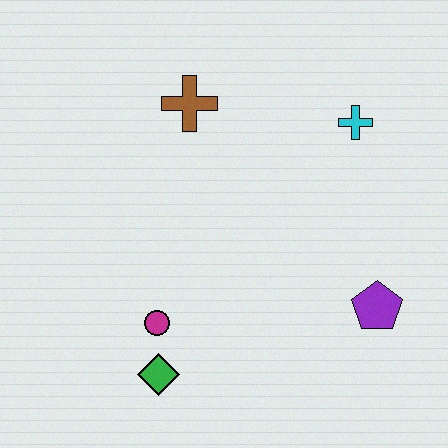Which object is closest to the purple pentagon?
The cyan cross is closest to the purple pentagon.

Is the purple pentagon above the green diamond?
Yes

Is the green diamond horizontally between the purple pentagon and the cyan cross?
No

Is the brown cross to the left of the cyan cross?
Yes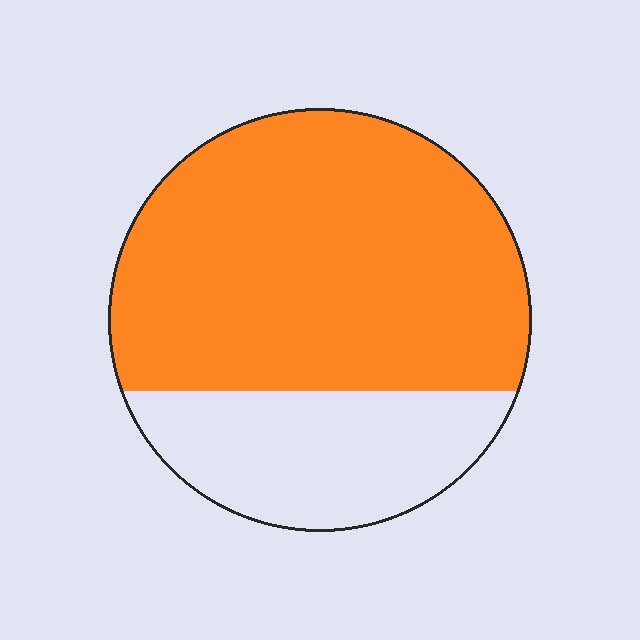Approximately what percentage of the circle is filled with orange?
Approximately 70%.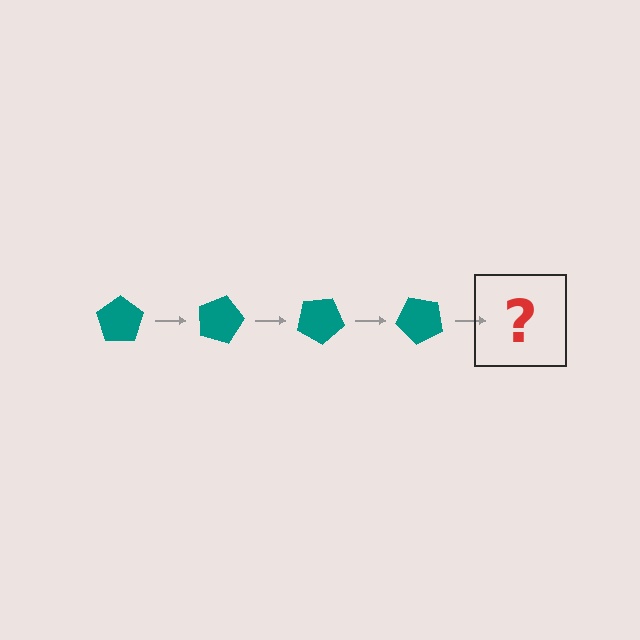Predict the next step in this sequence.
The next step is a teal pentagon rotated 60 degrees.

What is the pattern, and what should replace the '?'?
The pattern is that the pentagon rotates 15 degrees each step. The '?' should be a teal pentagon rotated 60 degrees.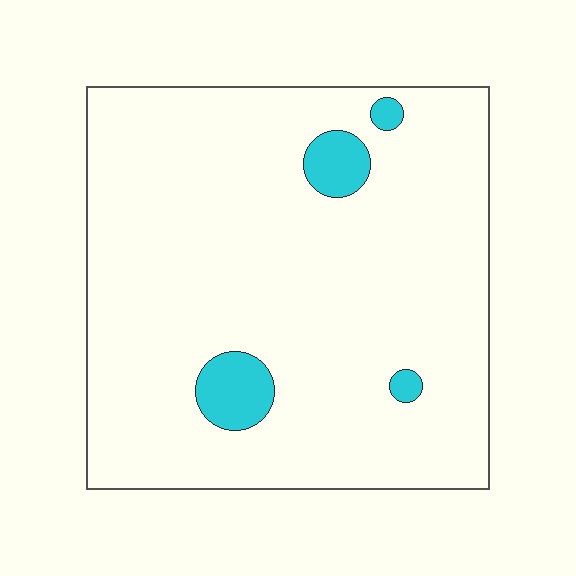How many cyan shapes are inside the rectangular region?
4.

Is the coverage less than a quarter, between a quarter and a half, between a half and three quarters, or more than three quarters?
Less than a quarter.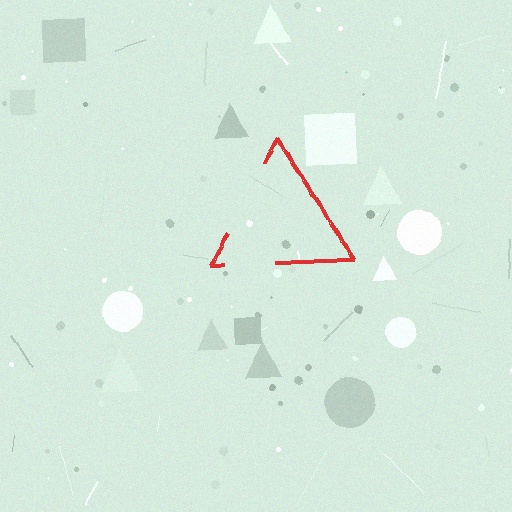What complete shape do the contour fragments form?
The contour fragments form a triangle.